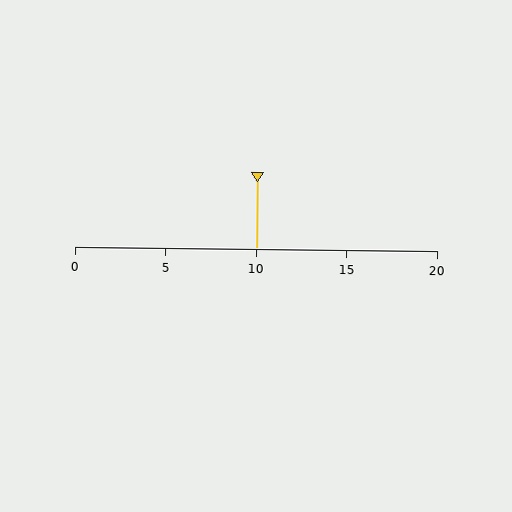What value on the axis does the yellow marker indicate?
The marker indicates approximately 10.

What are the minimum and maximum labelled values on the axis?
The axis runs from 0 to 20.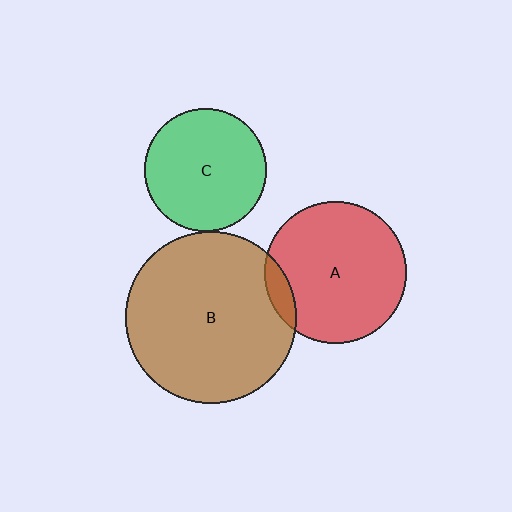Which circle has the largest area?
Circle B (brown).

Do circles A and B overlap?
Yes.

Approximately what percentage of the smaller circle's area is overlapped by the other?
Approximately 10%.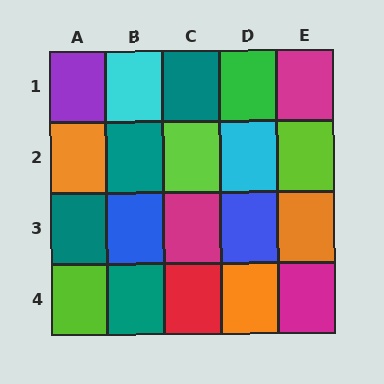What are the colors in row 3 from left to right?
Teal, blue, magenta, blue, orange.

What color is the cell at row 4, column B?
Teal.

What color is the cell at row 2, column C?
Lime.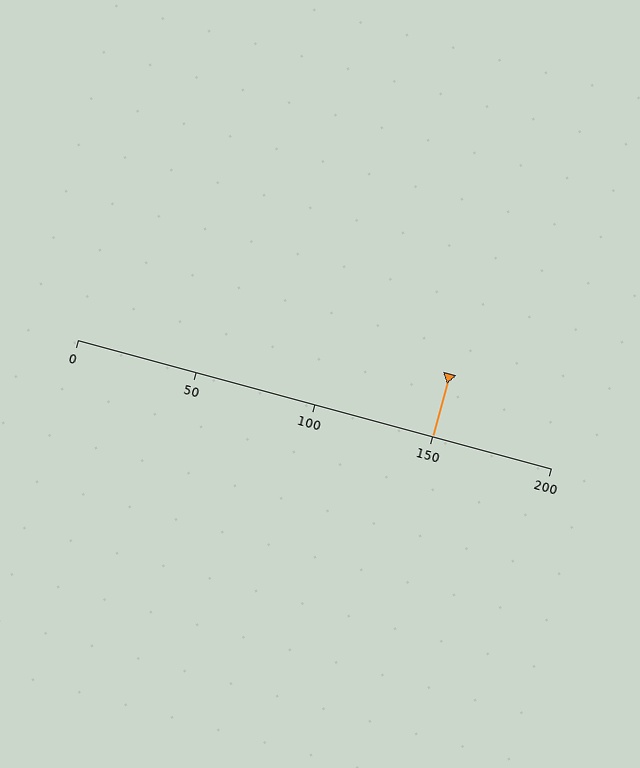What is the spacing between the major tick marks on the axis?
The major ticks are spaced 50 apart.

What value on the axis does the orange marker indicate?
The marker indicates approximately 150.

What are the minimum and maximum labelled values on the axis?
The axis runs from 0 to 200.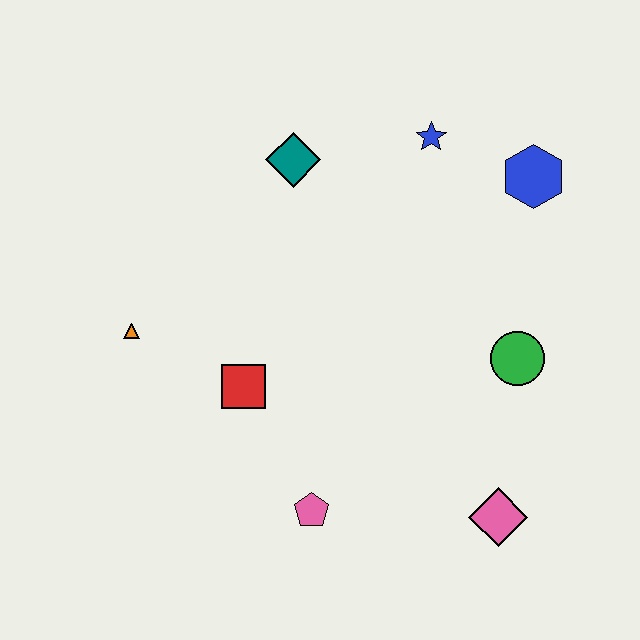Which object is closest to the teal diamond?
The blue star is closest to the teal diamond.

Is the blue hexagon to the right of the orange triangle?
Yes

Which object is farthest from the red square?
The blue hexagon is farthest from the red square.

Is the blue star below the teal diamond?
No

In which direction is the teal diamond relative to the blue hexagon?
The teal diamond is to the left of the blue hexagon.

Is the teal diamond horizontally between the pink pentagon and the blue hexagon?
No